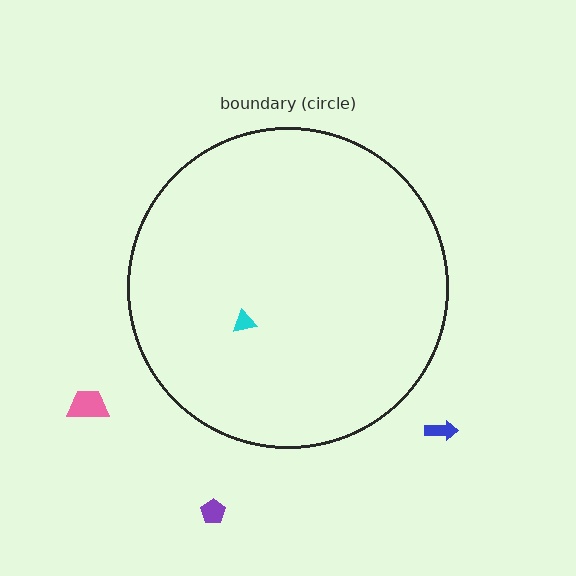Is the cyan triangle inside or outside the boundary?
Inside.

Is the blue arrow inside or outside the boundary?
Outside.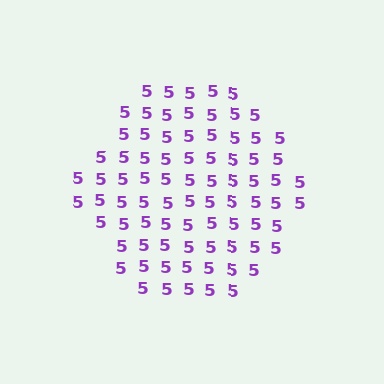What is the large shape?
The large shape is a hexagon.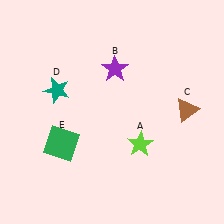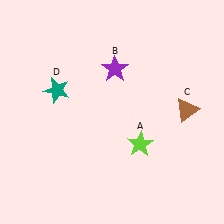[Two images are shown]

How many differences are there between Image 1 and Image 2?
There is 1 difference between the two images.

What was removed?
The green square (E) was removed in Image 2.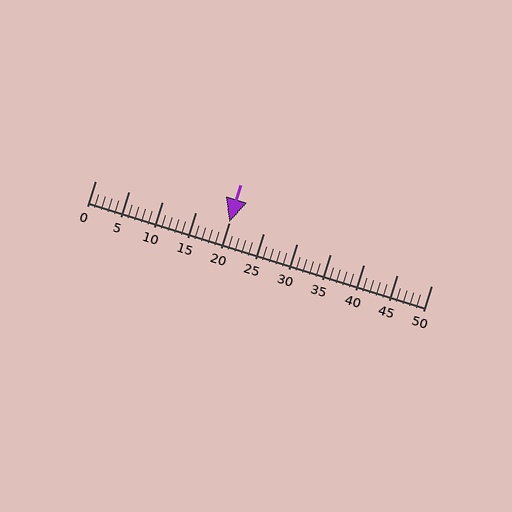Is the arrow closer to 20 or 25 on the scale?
The arrow is closer to 20.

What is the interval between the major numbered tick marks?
The major tick marks are spaced 5 units apart.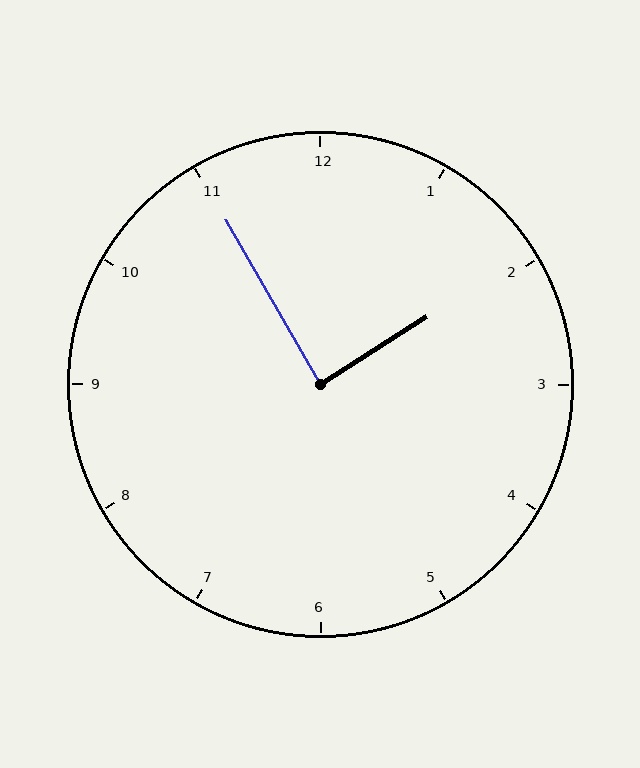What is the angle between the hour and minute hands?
Approximately 88 degrees.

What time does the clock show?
1:55.